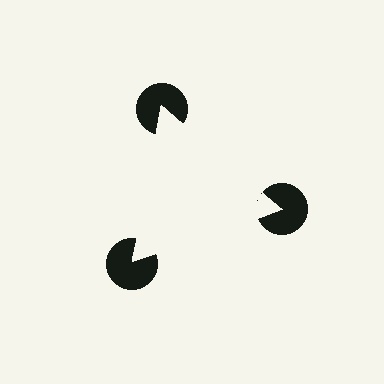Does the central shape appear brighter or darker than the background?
It typically appears slightly brighter than the background, even though no actual brightness change is drawn.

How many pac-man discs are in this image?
There are 3 — one at each vertex of the illusory triangle.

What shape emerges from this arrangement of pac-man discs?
An illusory triangle — its edges are inferred from the aligned wedge cuts in the pac-man discs, not physically drawn.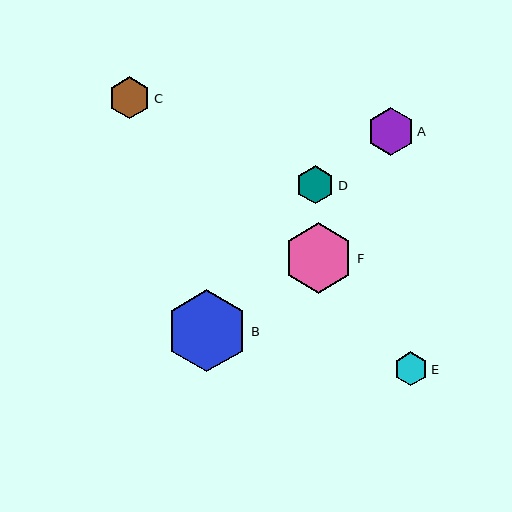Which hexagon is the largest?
Hexagon B is the largest with a size of approximately 82 pixels.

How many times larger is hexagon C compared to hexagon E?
Hexagon C is approximately 1.2 times the size of hexagon E.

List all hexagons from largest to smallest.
From largest to smallest: B, F, A, C, D, E.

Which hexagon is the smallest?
Hexagon E is the smallest with a size of approximately 34 pixels.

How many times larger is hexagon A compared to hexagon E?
Hexagon A is approximately 1.4 times the size of hexagon E.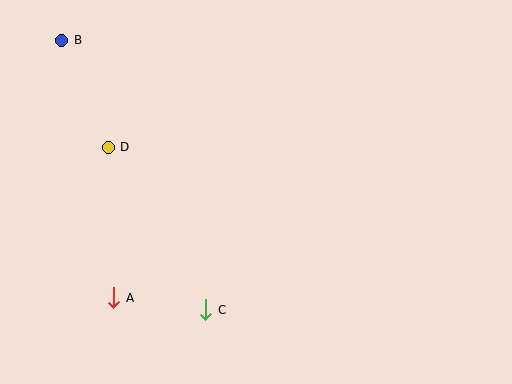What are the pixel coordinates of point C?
Point C is at (206, 310).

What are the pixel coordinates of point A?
Point A is at (114, 298).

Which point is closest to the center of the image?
Point C at (206, 310) is closest to the center.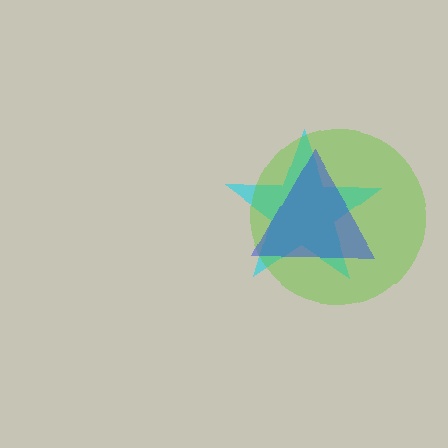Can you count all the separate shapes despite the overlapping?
Yes, there are 3 separate shapes.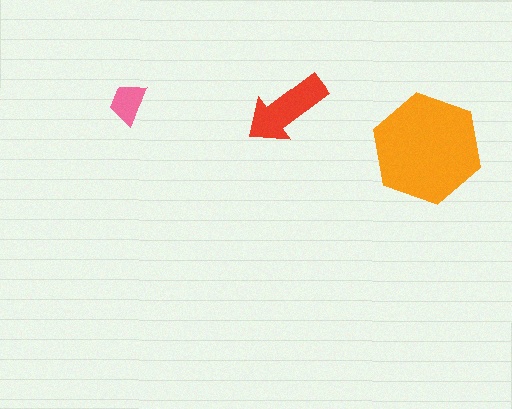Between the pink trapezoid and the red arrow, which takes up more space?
The red arrow.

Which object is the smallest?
The pink trapezoid.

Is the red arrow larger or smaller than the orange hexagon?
Smaller.